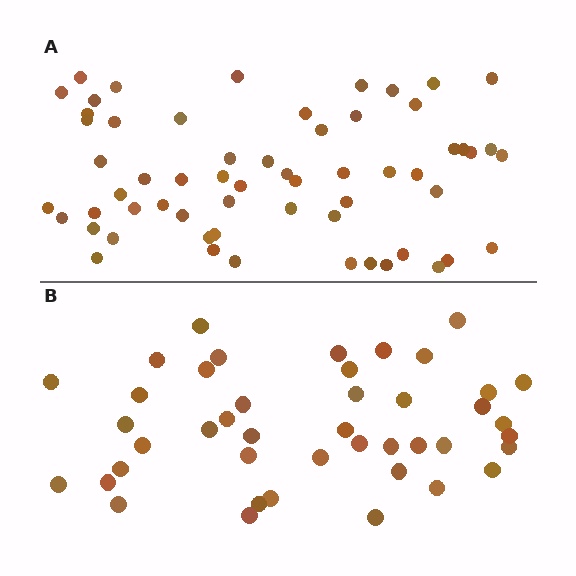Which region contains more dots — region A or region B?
Region A (the top region) has more dots.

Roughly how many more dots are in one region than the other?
Region A has approximately 15 more dots than region B.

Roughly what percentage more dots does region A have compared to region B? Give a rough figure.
About 40% more.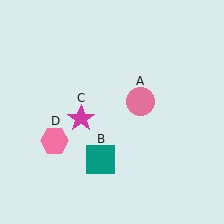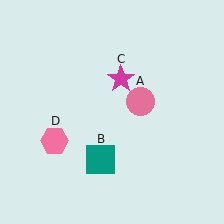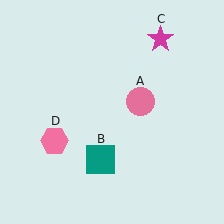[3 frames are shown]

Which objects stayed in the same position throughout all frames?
Pink circle (object A) and teal square (object B) and pink hexagon (object D) remained stationary.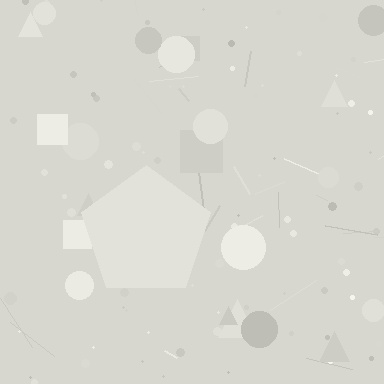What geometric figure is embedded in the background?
A pentagon is embedded in the background.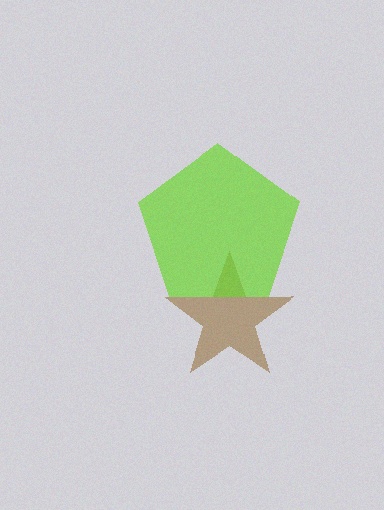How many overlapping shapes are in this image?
There are 2 overlapping shapes in the image.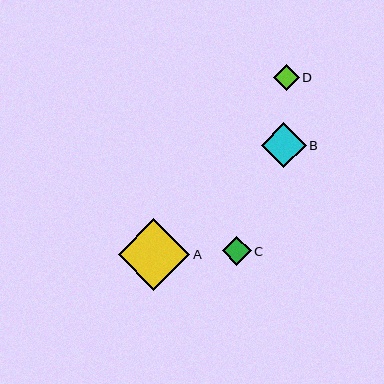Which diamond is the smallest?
Diamond D is the smallest with a size of approximately 25 pixels.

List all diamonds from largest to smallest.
From largest to smallest: A, B, C, D.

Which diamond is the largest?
Diamond A is the largest with a size of approximately 71 pixels.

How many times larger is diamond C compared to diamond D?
Diamond C is approximately 1.1 times the size of diamond D.